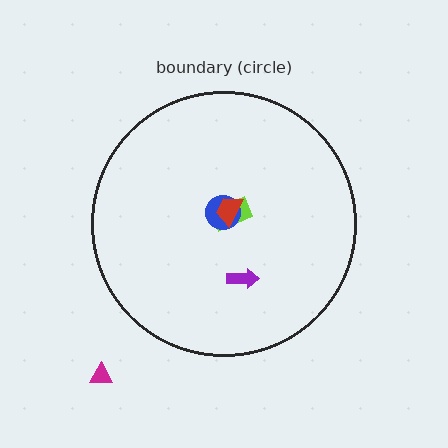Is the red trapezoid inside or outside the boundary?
Inside.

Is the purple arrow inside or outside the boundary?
Inside.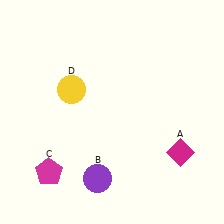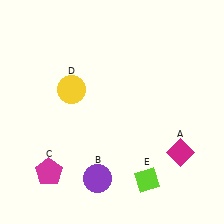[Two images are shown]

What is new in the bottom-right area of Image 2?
A lime diamond (E) was added in the bottom-right area of Image 2.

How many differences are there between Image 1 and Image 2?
There is 1 difference between the two images.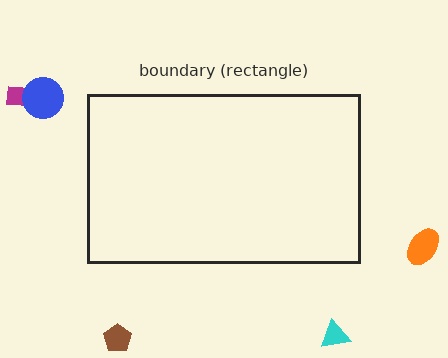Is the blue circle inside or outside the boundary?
Outside.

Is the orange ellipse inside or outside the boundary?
Outside.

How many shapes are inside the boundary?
0 inside, 5 outside.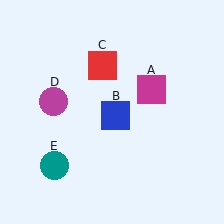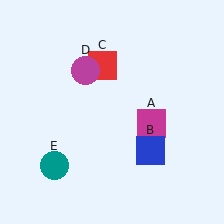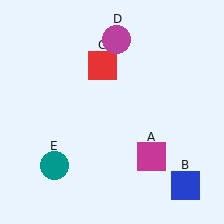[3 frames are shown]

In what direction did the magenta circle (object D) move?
The magenta circle (object D) moved up and to the right.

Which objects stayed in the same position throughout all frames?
Red square (object C) and teal circle (object E) remained stationary.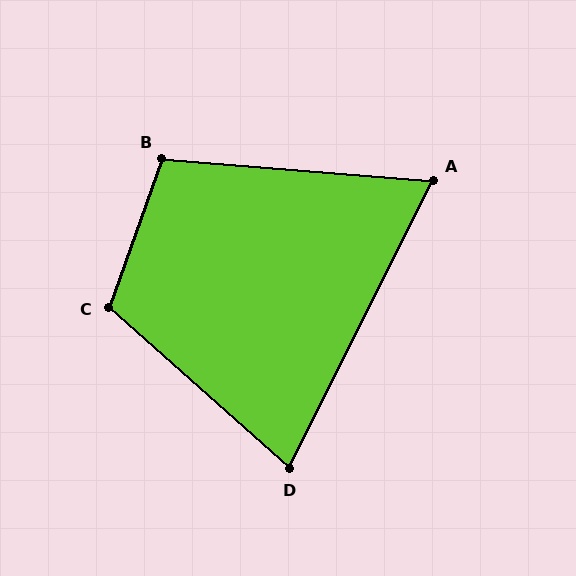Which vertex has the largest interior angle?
C, at approximately 112 degrees.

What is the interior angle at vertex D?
Approximately 75 degrees (acute).